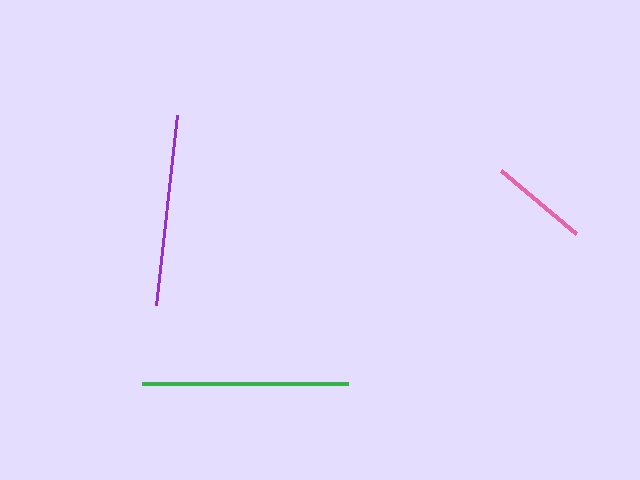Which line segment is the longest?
The green line is the longest at approximately 206 pixels.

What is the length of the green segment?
The green segment is approximately 206 pixels long.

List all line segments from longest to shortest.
From longest to shortest: green, purple, pink.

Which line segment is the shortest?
The pink line is the shortest at approximately 98 pixels.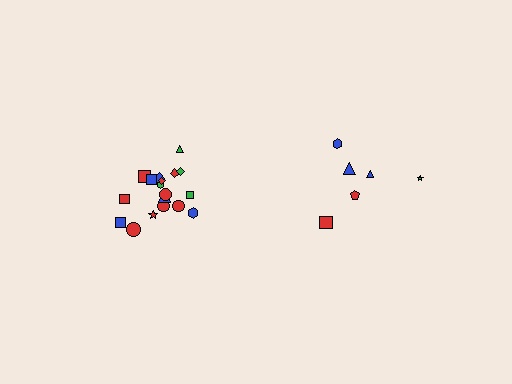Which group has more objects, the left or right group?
The left group.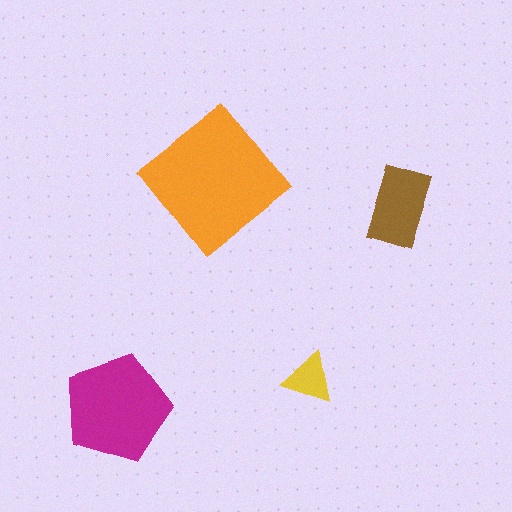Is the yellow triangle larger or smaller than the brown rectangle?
Smaller.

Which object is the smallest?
The yellow triangle.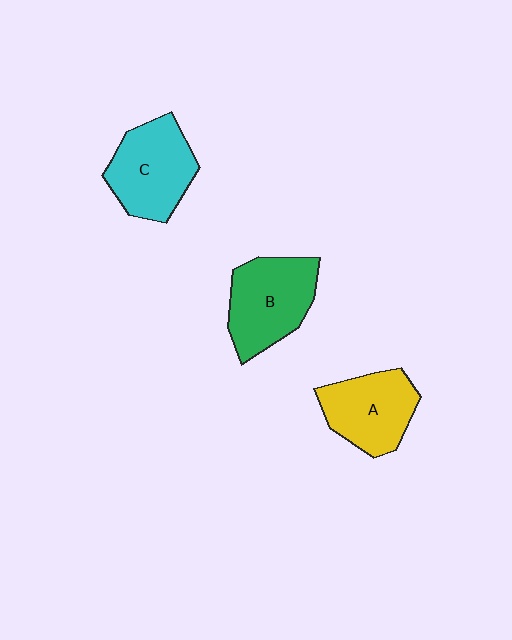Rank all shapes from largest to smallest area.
From largest to smallest: B (green), C (cyan), A (yellow).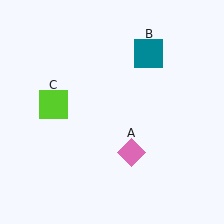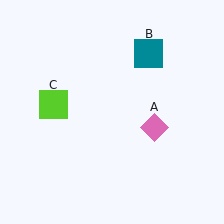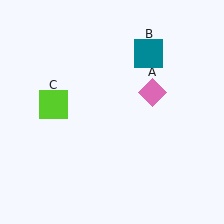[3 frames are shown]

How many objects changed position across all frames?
1 object changed position: pink diamond (object A).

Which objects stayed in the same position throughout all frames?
Teal square (object B) and lime square (object C) remained stationary.